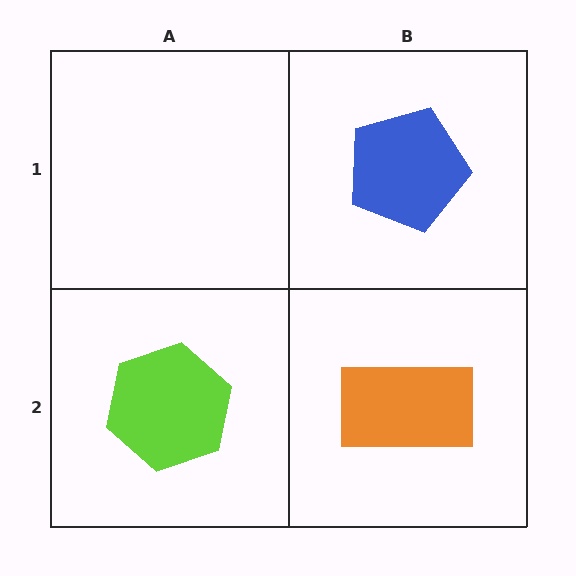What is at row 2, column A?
A lime hexagon.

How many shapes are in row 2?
2 shapes.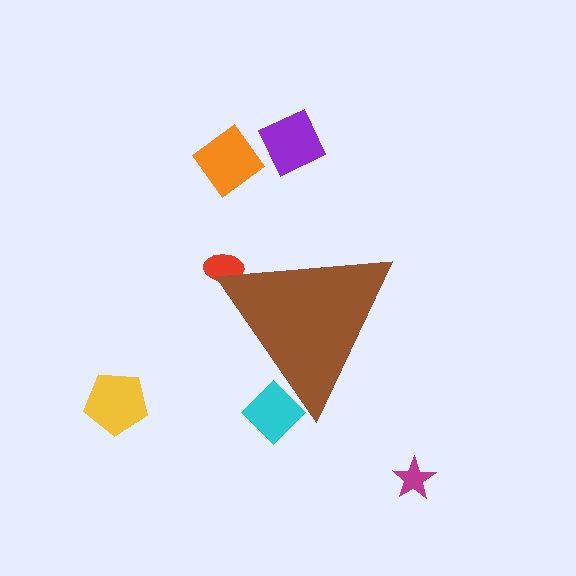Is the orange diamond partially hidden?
No, the orange diamond is fully visible.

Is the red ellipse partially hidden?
Yes, the red ellipse is partially hidden behind the brown triangle.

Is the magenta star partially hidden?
No, the magenta star is fully visible.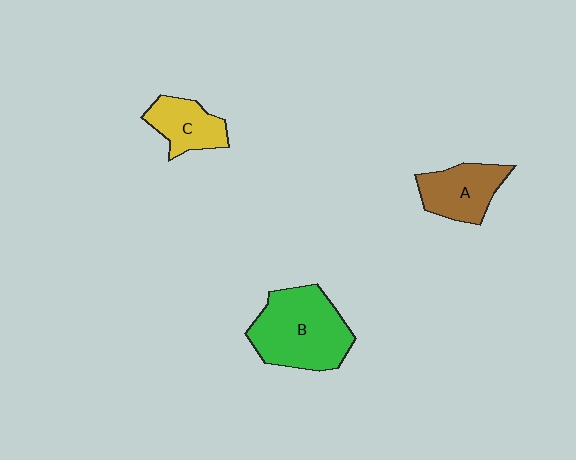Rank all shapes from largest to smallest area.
From largest to smallest: B (green), A (brown), C (yellow).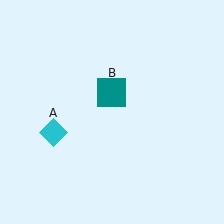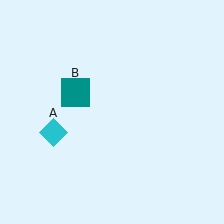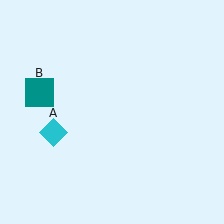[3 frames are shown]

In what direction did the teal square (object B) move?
The teal square (object B) moved left.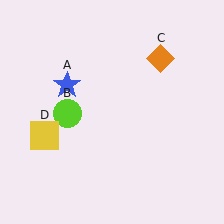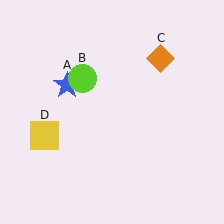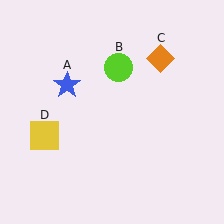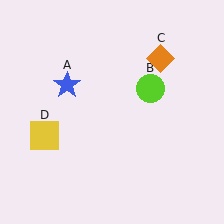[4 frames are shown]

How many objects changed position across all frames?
1 object changed position: lime circle (object B).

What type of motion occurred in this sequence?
The lime circle (object B) rotated clockwise around the center of the scene.